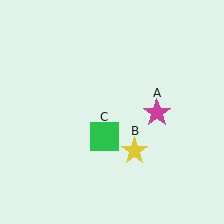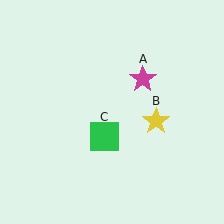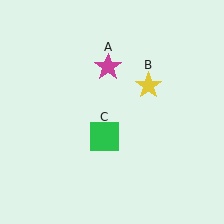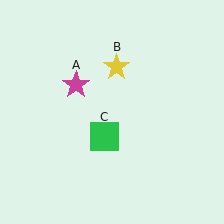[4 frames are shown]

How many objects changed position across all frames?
2 objects changed position: magenta star (object A), yellow star (object B).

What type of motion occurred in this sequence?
The magenta star (object A), yellow star (object B) rotated counterclockwise around the center of the scene.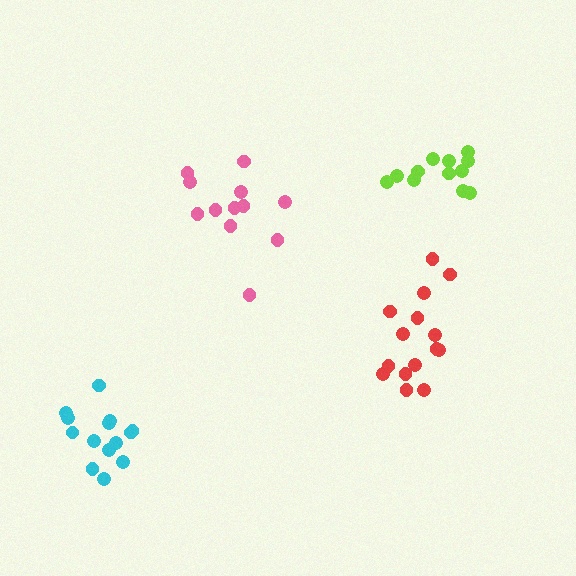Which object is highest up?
The lime cluster is topmost.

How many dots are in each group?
Group 1: 12 dots, Group 2: 15 dots, Group 3: 12 dots, Group 4: 14 dots (53 total).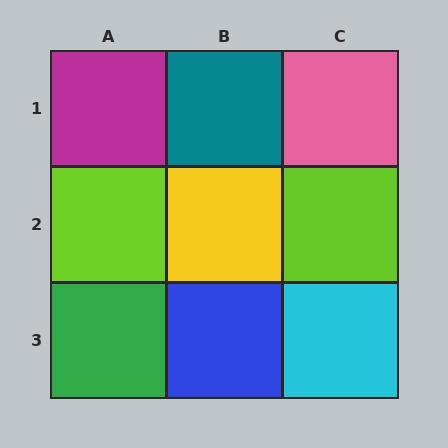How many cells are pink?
1 cell is pink.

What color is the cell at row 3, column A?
Green.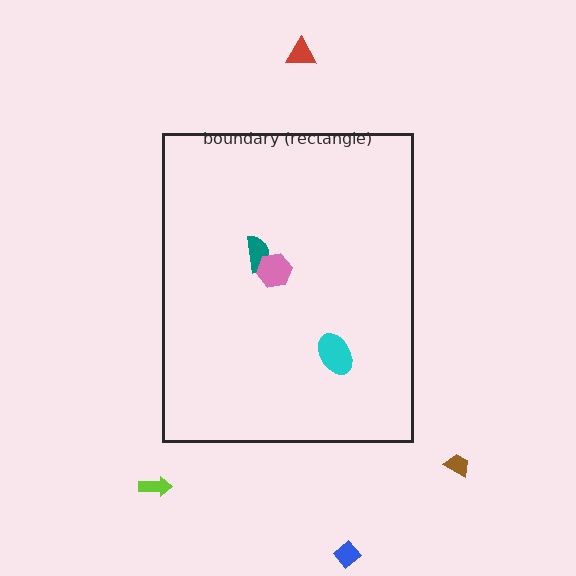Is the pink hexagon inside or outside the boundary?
Inside.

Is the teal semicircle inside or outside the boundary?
Inside.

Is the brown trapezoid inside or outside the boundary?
Outside.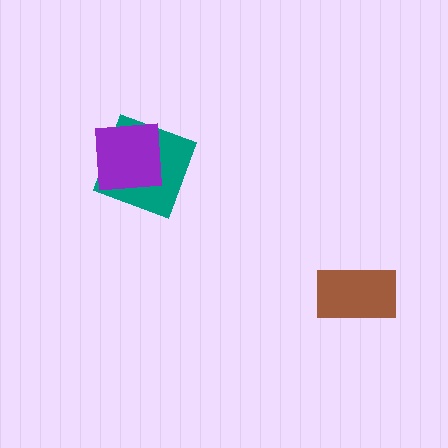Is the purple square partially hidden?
No, no other shape covers it.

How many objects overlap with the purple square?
1 object overlaps with the purple square.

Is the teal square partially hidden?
Yes, it is partially covered by another shape.